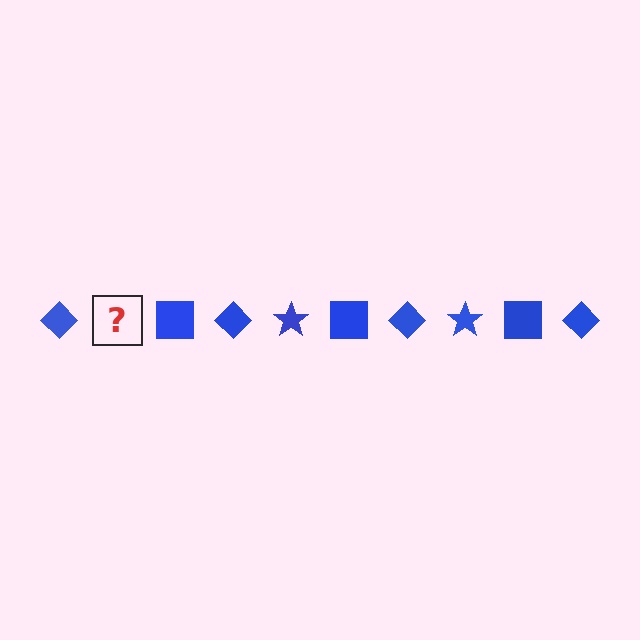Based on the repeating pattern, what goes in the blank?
The blank should be a blue star.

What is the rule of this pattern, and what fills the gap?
The rule is that the pattern cycles through diamond, star, square shapes in blue. The gap should be filled with a blue star.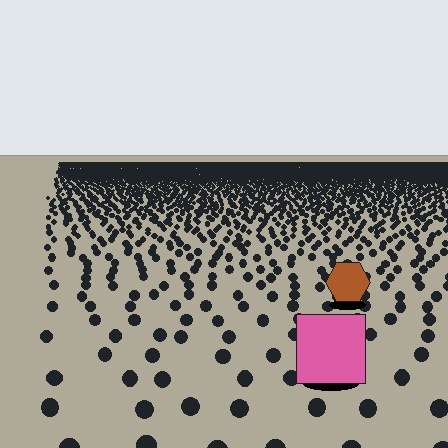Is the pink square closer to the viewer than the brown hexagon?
Yes. The pink square is closer — you can tell from the texture gradient: the ground texture is coarser near it.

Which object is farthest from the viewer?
The brown hexagon is farthest from the viewer. It appears smaller and the ground texture around it is denser.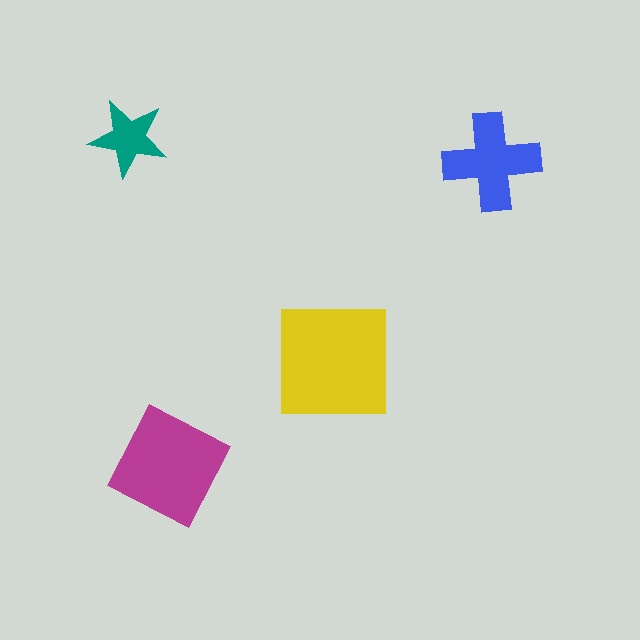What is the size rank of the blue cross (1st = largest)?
3rd.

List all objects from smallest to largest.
The teal star, the blue cross, the magenta diamond, the yellow square.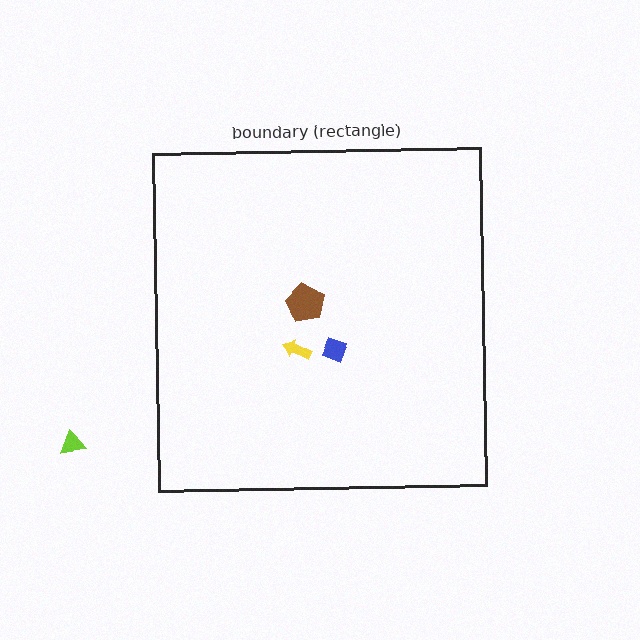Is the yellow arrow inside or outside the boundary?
Inside.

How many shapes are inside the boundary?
3 inside, 1 outside.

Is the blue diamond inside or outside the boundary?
Inside.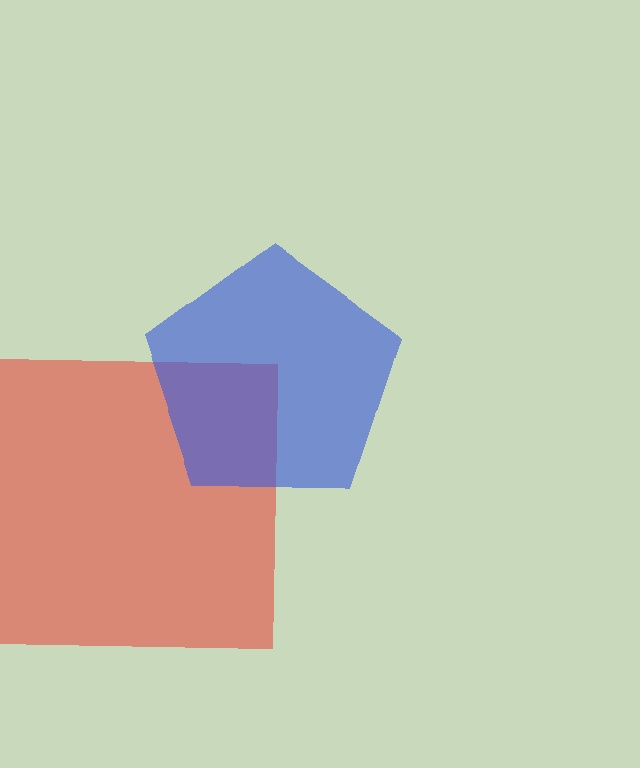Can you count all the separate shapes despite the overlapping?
Yes, there are 2 separate shapes.